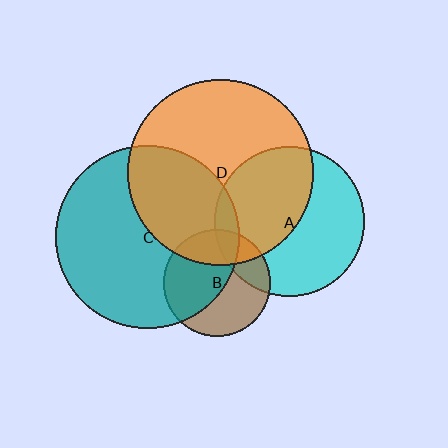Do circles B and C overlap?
Yes.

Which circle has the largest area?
Circle D (orange).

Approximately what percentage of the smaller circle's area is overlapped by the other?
Approximately 55%.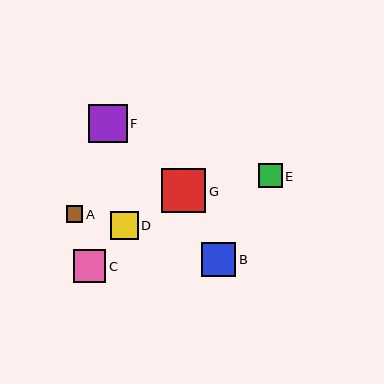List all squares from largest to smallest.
From largest to smallest: G, F, B, C, D, E, A.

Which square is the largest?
Square G is the largest with a size of approximately 44 pixels.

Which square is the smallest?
Square A is the smallest with a size of approximately 16 pixels.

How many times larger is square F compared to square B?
Square F is approximately 1.1 times the size of square B.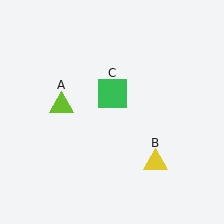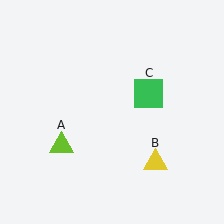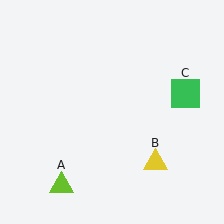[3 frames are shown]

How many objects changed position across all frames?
2 objects changed position: lime triangle (object A), green square (object C).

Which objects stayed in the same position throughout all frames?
Yellow triangle (object B) remained stationary.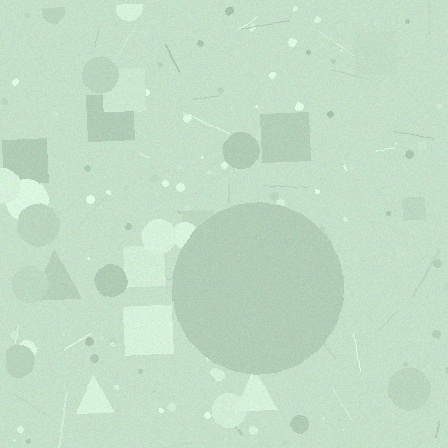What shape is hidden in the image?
A circle is hidden in the image.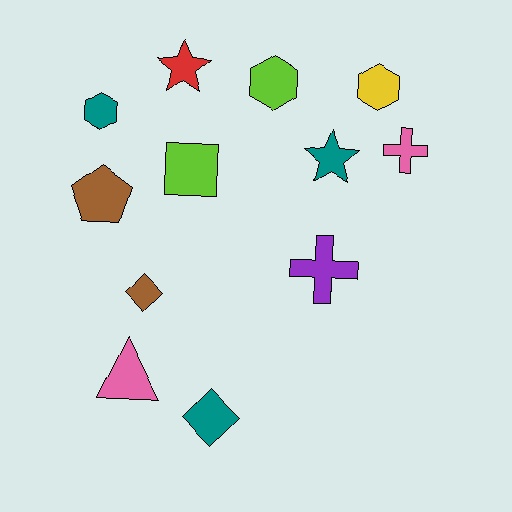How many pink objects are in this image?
There are 2 pink objects.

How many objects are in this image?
There are 12 objects.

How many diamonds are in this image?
There are 2 diamonds.